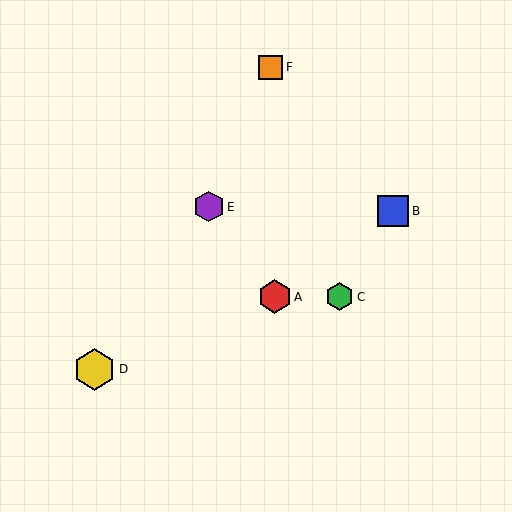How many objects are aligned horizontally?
2 objects (A, C) are aligned horizontally.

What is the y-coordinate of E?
Object E is at y≈207.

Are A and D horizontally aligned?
No, A is at y≈297 and D is at y≈369.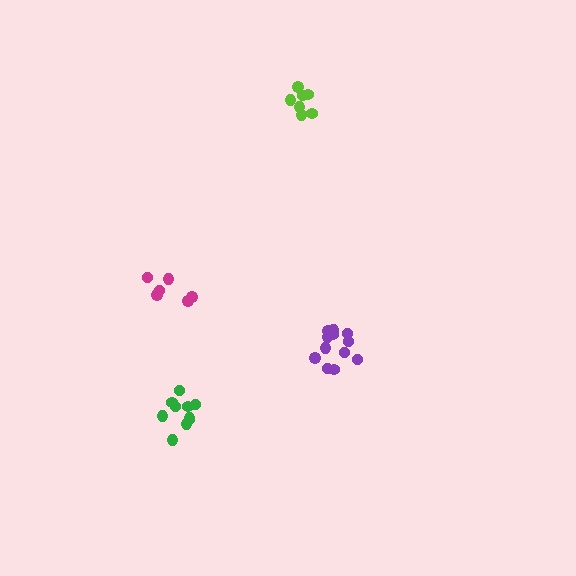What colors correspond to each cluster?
The clusters are colored: green, lime, magenta, purple.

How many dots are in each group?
Group 1: 10 dots, Group 2: 7 dots, Group 3: 6 dots, Group 4: 12 dots (35 total).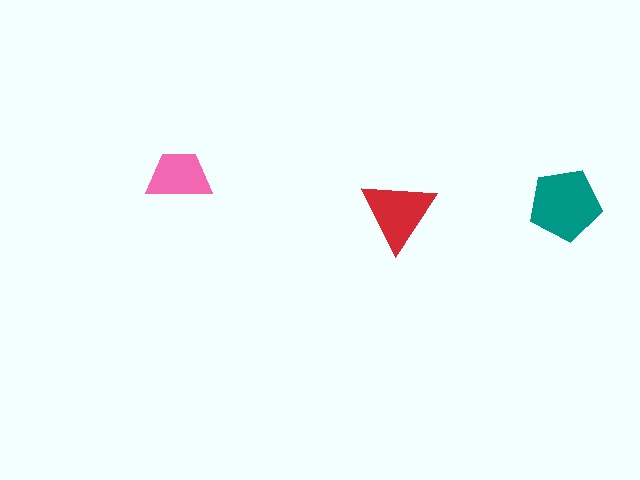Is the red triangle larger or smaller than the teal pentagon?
Smaller.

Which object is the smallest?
The pink trapezoid.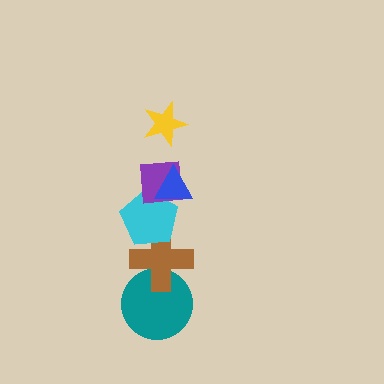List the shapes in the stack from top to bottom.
From top to bottom: the yellow star, the blue triangle, the purple square, the cyan pentagon, the brown cross, the teal circle.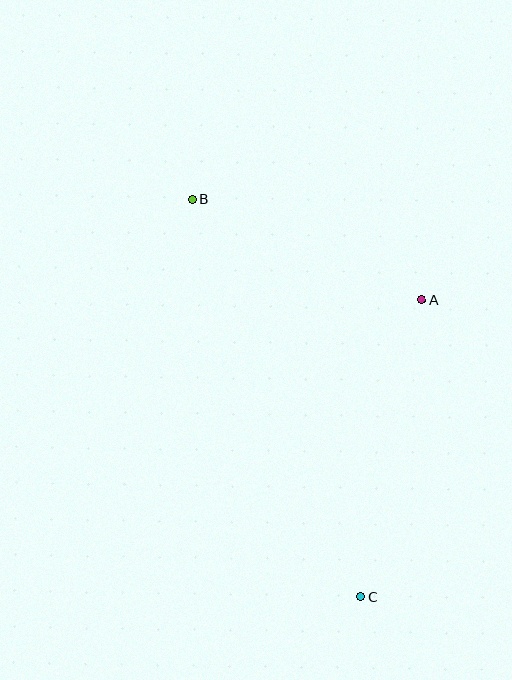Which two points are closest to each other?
Points A and B are closest to each other.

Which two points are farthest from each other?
Points B and C are farthest from each other.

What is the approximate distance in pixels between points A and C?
The distance between A and C is approximately 303 pixels.